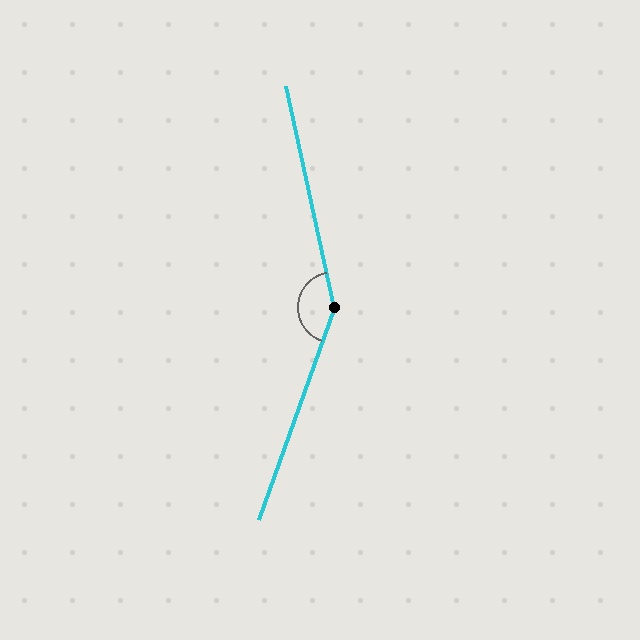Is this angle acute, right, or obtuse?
It is obtuse.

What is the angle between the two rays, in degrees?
Approximately 148 degrees.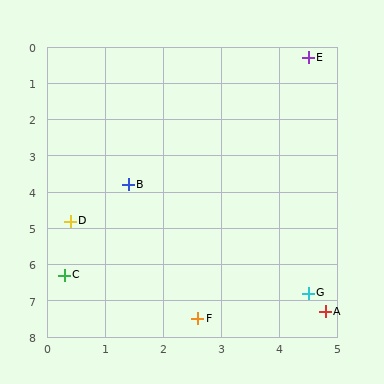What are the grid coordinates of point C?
Point C is at approximately (0.3, 6.3).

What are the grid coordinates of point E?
Point E is at approximately (4.5, 0.3).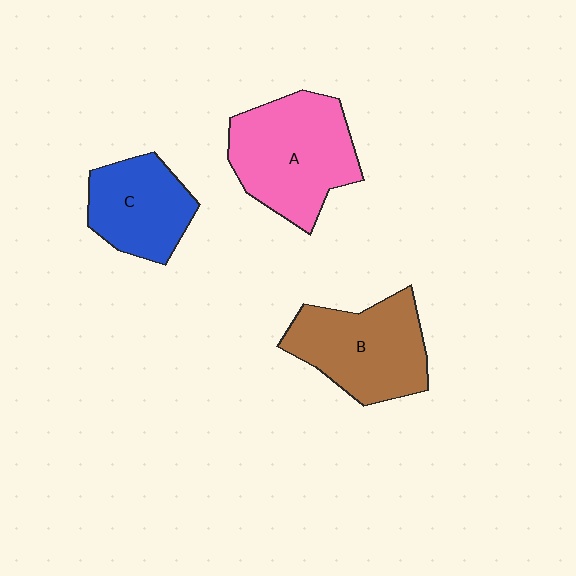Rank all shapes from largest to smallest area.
From largest to smallest: A (pink), B (brown), C (blue).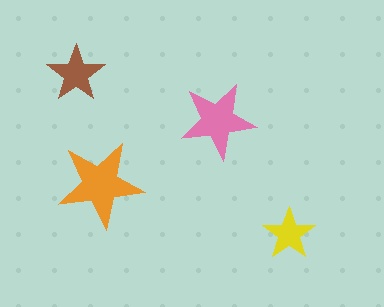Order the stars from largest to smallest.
the orange one, the pink one, the brown one, the yellow one.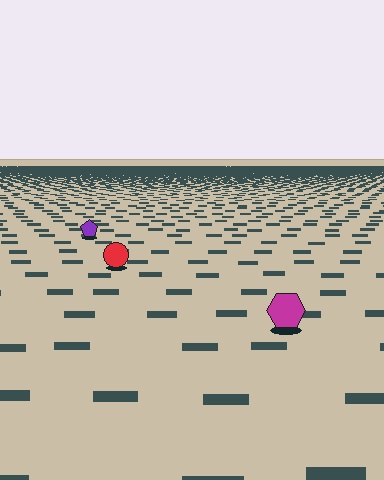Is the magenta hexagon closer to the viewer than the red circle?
Yes. The magenta hexagon is closer — you can tell from the texture gradient: the ground texture is coarser near it.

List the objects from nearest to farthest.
From nearest to farthest: the magenta hexagon, the red circle, the purple pentagon.